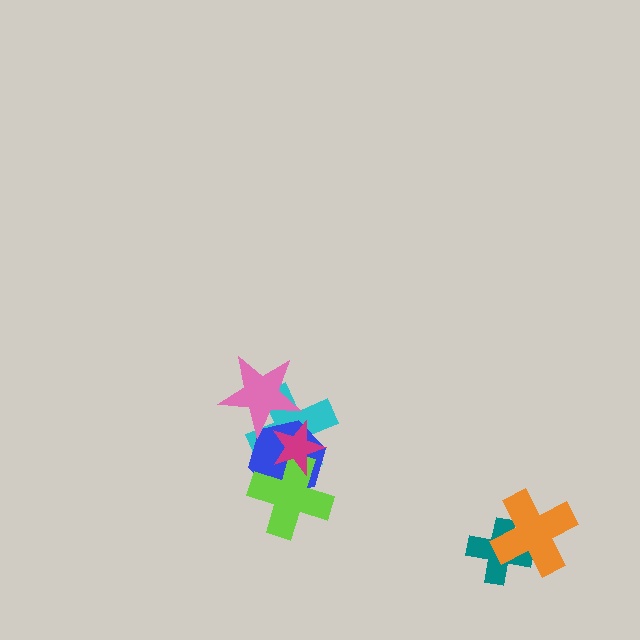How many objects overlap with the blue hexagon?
4 objects overlap with the blue hexagon.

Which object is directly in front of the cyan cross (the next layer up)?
The blue hexagon is directly in front of the cyan cross.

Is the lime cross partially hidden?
Yes, it is partially covered by another shape.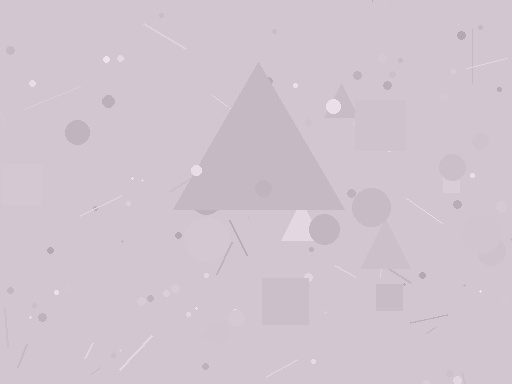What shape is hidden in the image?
A triangle is hidden in the image.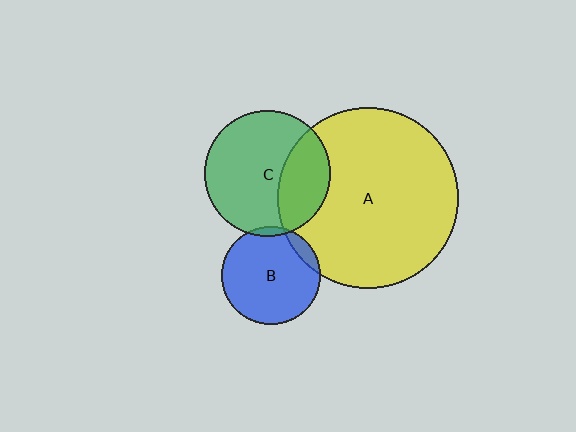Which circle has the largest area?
Circle A (yellow).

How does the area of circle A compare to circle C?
Approximately 2.1 times.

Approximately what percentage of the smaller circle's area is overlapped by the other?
Approximately 5%.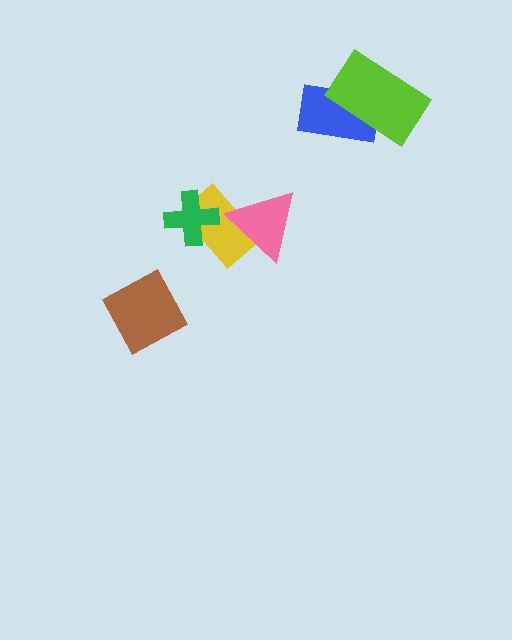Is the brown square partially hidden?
No, no other shape covers it.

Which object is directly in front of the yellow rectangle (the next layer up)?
The green cross is directly in front of the yellow rectangle.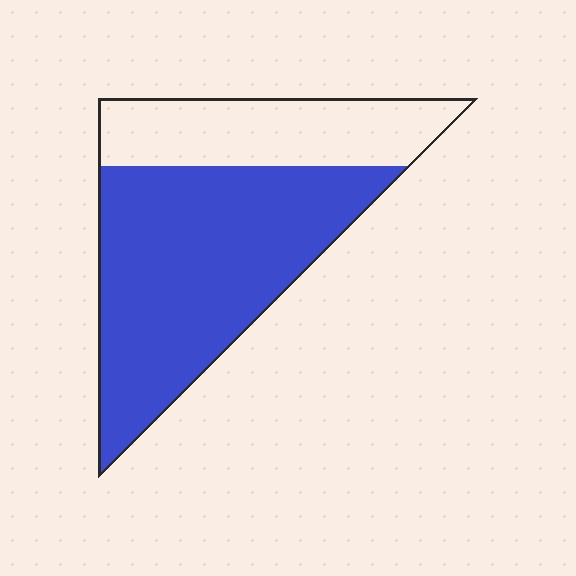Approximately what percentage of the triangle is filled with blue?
Approximately 65%.